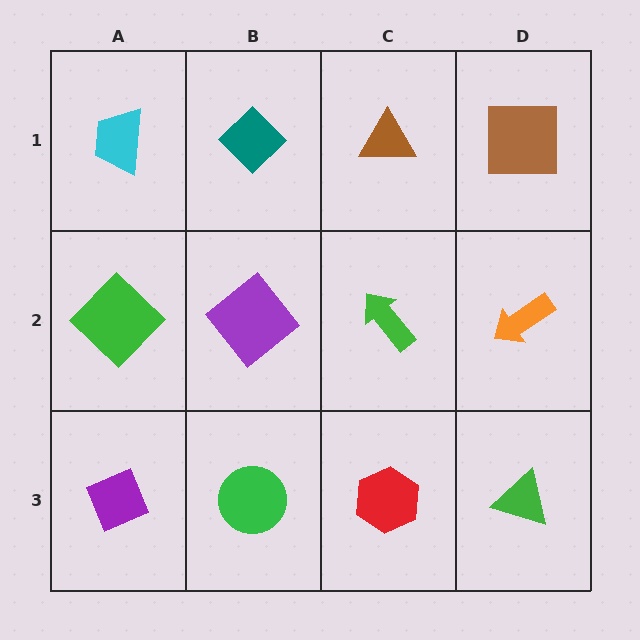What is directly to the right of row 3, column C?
A green triangle.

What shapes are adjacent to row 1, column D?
An orange arrow (row 2, column D), a brown triangle (row 1, column C).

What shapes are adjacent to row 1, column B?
A purple diamond (row 2, column B), a cyan trapezoid (row 1, column A), a brown triangle (row 1, column C).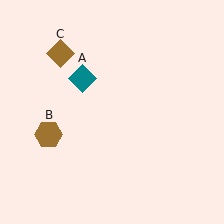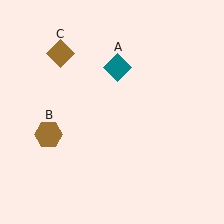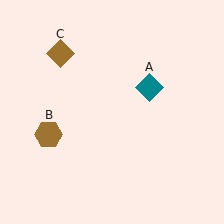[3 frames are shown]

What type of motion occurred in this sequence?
The teal diamond (object A) rotated clockwise around the center of the scene.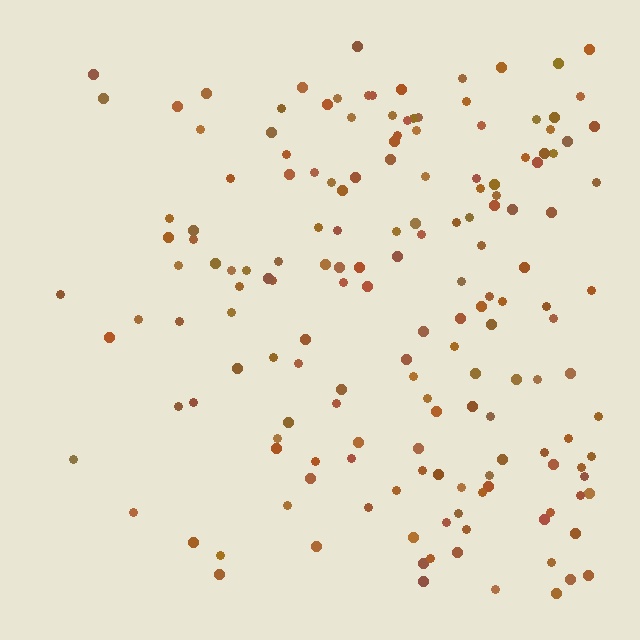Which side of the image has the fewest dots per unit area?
The left.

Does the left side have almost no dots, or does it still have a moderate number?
Still a moderate number, just noticeably fewer than the right.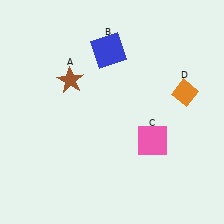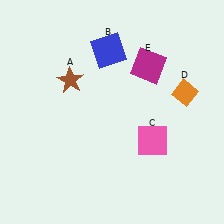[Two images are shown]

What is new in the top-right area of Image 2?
A magenta square (E) was added in the top-right area of Image 2.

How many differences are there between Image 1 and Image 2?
There is 1 difference between the two images.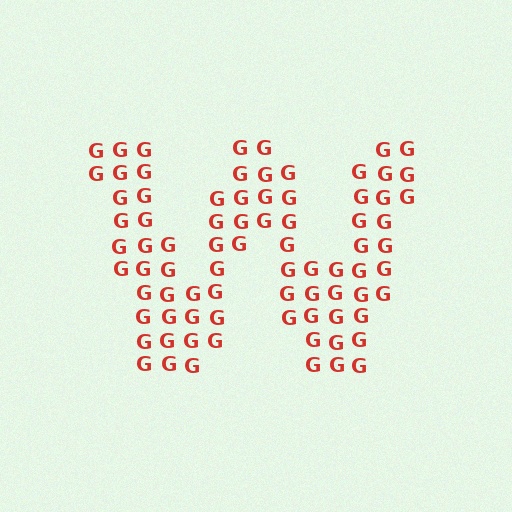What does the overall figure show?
The overall figure shows the letter W.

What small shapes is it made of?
It is made of small letter G's.